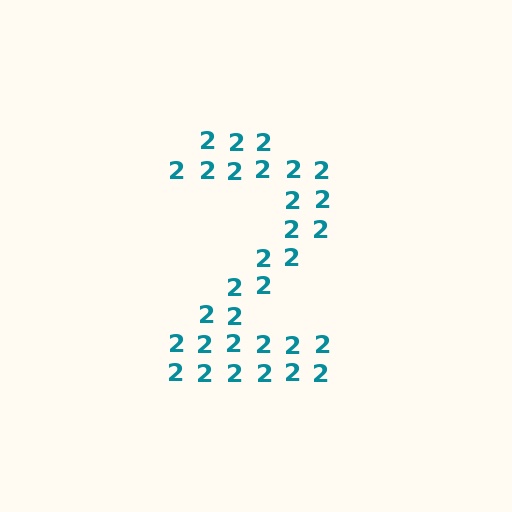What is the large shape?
The large shape is the digit 2.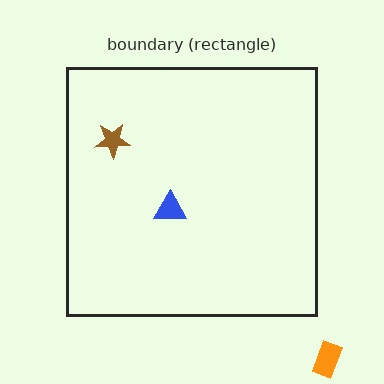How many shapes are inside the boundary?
2 inside, 1 outside.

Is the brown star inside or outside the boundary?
Inside.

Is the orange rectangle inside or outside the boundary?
Outside.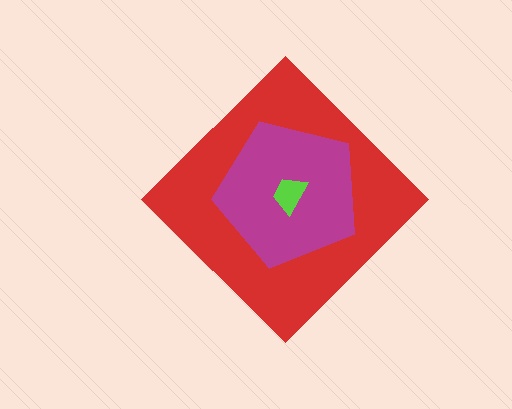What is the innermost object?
The lime trapezoid.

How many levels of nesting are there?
3.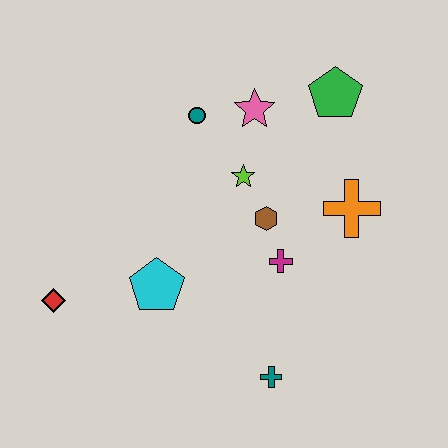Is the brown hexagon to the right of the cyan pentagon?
Yes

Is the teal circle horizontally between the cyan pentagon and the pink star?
Yes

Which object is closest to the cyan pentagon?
The red diamond is closest to the cyan pentagon.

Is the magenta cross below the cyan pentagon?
No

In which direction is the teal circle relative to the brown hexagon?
The teal circle is above the brown hexagon.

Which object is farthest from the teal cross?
The green pentagon is farthest from the teal cross.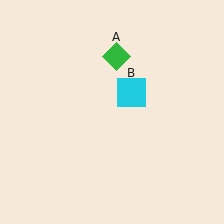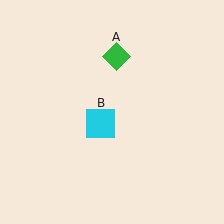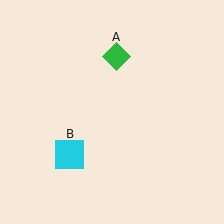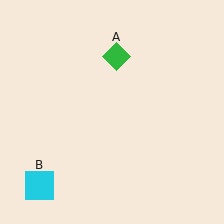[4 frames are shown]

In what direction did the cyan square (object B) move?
The cyan square (object B) moved down and to the left.